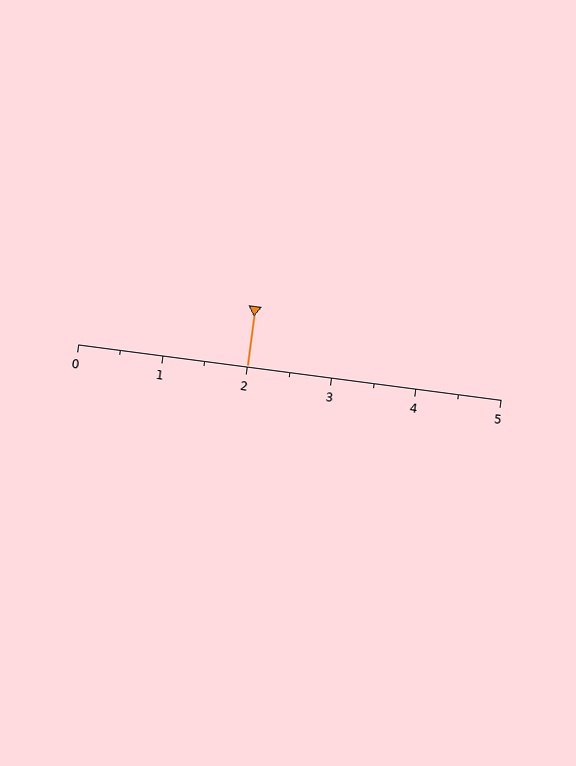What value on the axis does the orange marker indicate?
The marker indicates approximately 2.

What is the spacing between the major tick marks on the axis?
The major ticks are spaced 1 apart.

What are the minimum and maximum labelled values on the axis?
The axis runs from 0 to 5.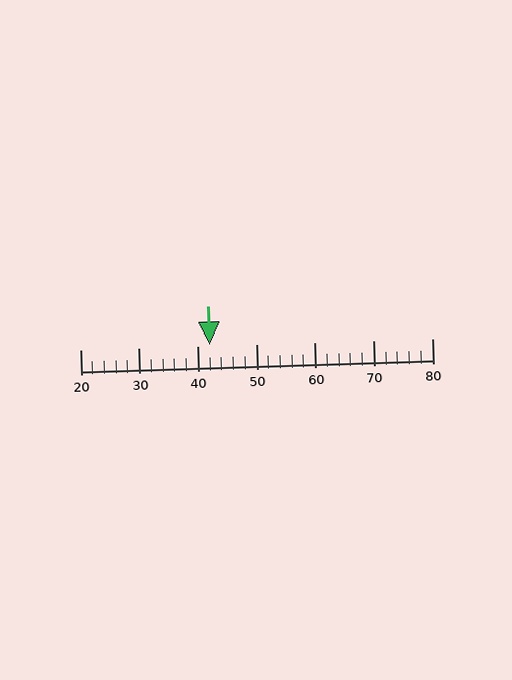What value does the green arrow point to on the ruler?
The green arrow points to approximately 42.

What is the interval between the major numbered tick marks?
The major tick marks are spaced 10 units apart.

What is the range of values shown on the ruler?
The ruler shows values from 20 to 80.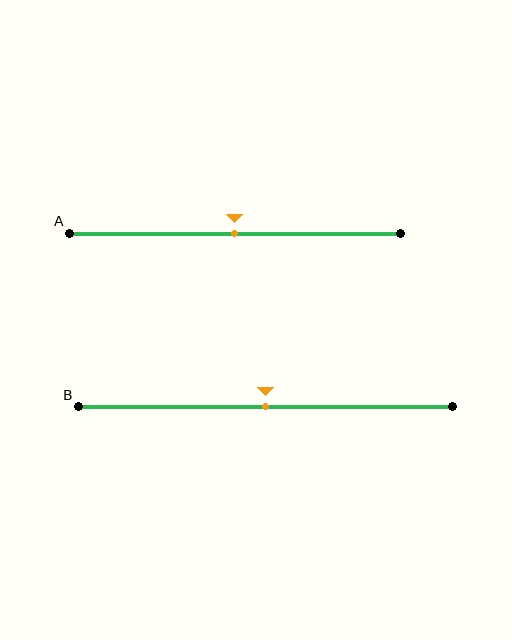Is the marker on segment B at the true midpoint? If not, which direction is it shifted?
Yes, the marker on segment B is at the true midpoint.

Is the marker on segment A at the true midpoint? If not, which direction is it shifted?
Yes, the marker on segment A is at the true midpoint.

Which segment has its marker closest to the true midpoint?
Segment A has its marker closest to the true midpoint.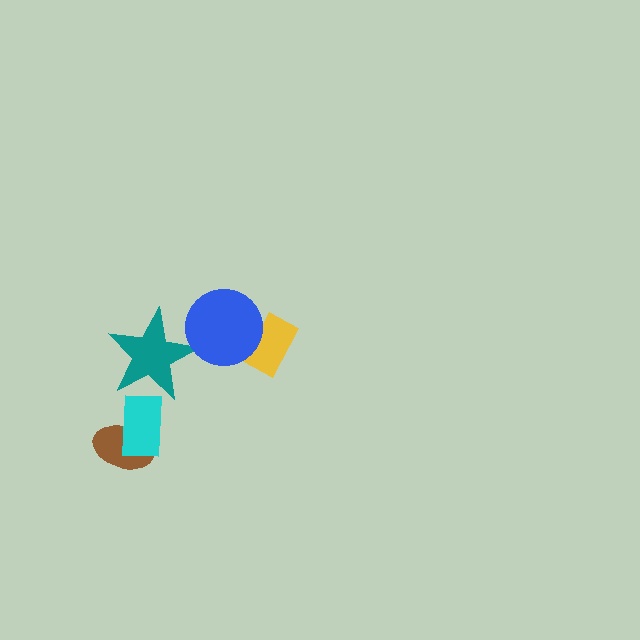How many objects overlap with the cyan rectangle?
1 object overlaps with the cyan rectangle.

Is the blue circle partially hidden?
No, no other shape covers it.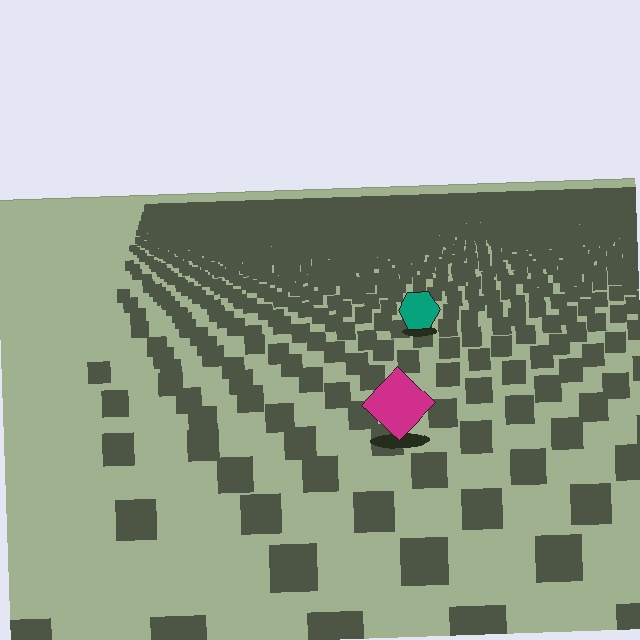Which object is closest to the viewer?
The magenta diamond is closest. The texture marks near it are larger and more spread out.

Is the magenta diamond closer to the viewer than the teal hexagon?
Yes. The magenta diamond is closer — you can tell from the texture gradient: the ground texture is coarser near it.